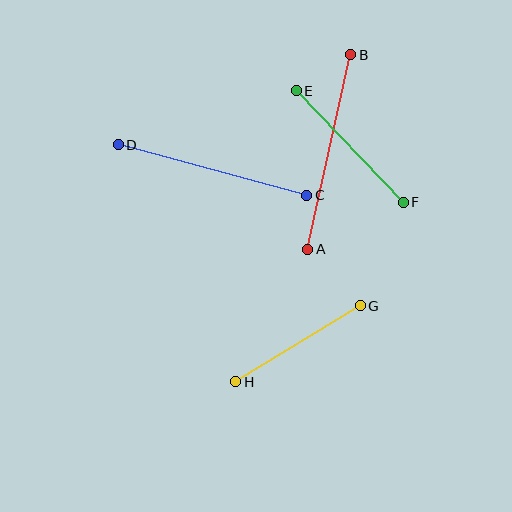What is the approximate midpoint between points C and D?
The midpoint is at approximately (213, 170) pixels.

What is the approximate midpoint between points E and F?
The midpoint is at approximately (350, 146) pixels.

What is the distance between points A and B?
The distance is approximately 199 pixels.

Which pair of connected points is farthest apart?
Points A and B are farthest apart.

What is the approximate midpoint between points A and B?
The midpoint is at approximately (329, 152) pixels.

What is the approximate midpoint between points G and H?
The midpoint is at approximately (298, 344) pixels.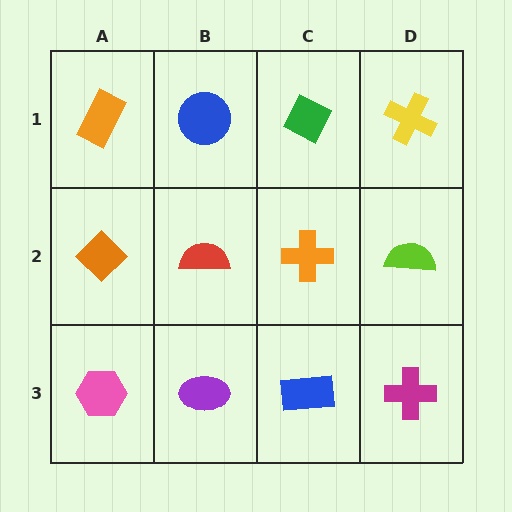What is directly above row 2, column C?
A green diamond.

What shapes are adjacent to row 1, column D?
A lime semicircle (row 2, column D), a green diamond (row 1, column C).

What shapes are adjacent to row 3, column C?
An orange cross (row 2, column C), a purple ellipse (row 3, column B), a magenta cross (row 3, column D).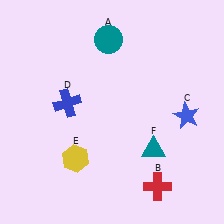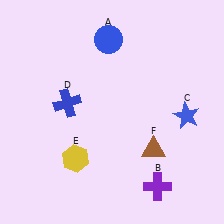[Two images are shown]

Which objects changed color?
A changed from teal to blue. B changed from red to purple. F changed from teal to brown.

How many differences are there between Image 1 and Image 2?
There are 3 differences between the two images.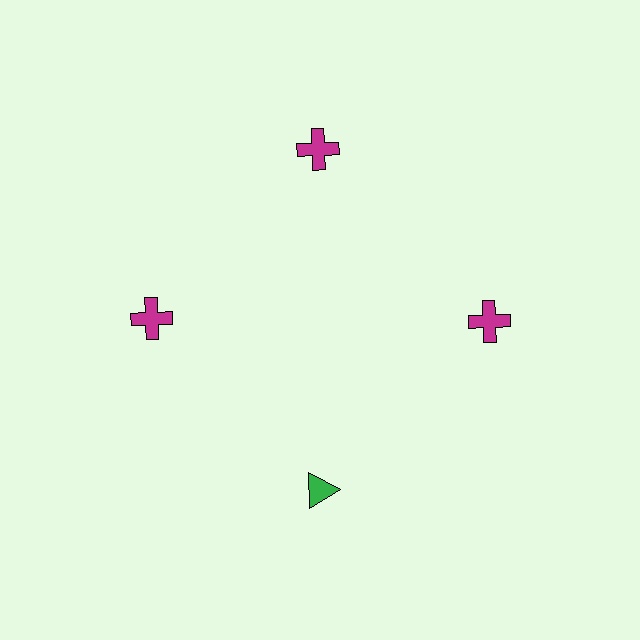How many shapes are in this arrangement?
There are 4 shapes arranged in a ring pattern.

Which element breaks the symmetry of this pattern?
The green triangle at roughly the 6 o'clock position breaks the symmetry. All other shapes are magenta crosses.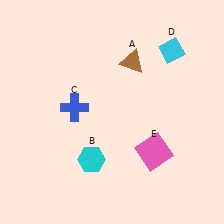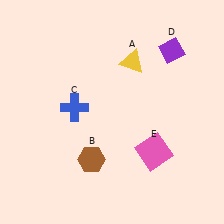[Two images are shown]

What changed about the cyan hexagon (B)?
In Image 1, B is cyan. In Image 2, it changed to brown.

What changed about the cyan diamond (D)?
In Image 1, D is cyan. In Image 2, it changed to purple.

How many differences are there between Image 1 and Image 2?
There are 3 differences between the two images.